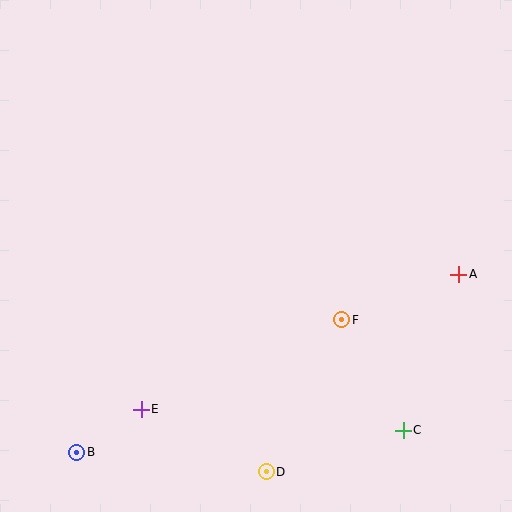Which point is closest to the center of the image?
Point F at (342, 320) is closest to the center.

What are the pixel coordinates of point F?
Point F is at (342, 320).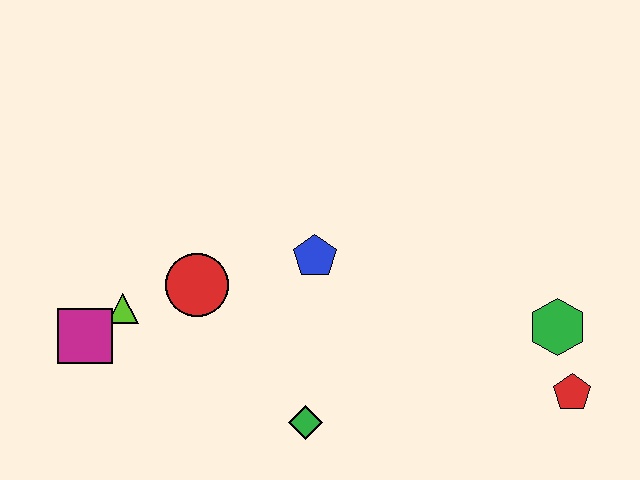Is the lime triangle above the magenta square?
Yes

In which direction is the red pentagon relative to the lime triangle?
The red pentagon is to the right of the lime triangle.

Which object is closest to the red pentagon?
The green hexagon is closest to the red pentagon.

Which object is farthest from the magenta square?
The red pentagon is farthest from the magenta square.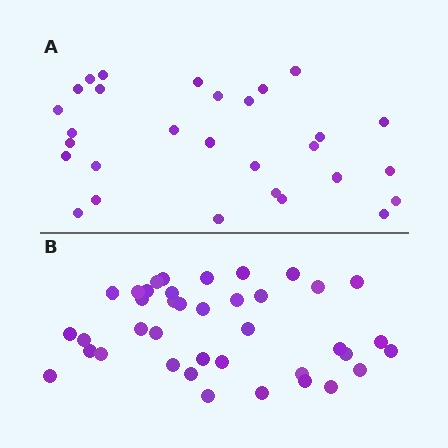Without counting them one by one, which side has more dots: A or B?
Region B (the bottom region) has more dots.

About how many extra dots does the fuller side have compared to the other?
Region B has roughly 10 or so more dots than region A.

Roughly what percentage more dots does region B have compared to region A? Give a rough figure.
About 35% more.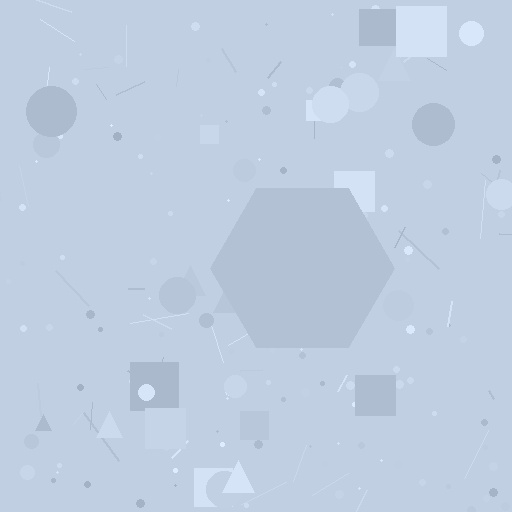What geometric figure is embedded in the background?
A hexagon is embedded in the background.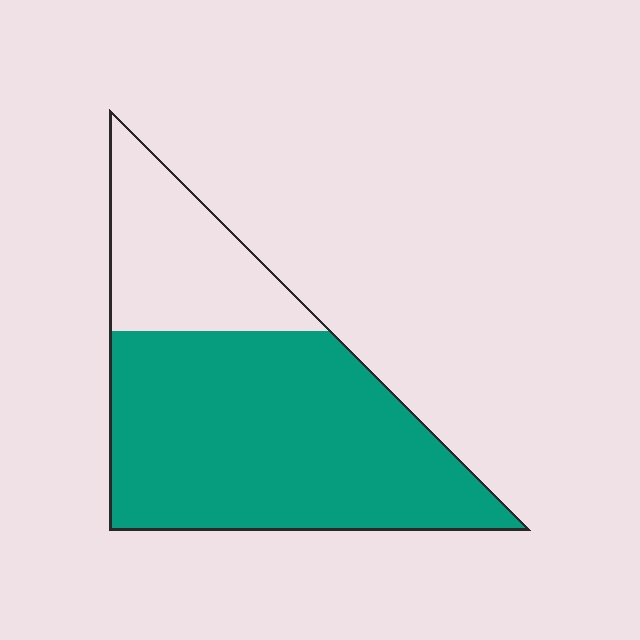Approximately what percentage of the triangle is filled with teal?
Approximately 70%.